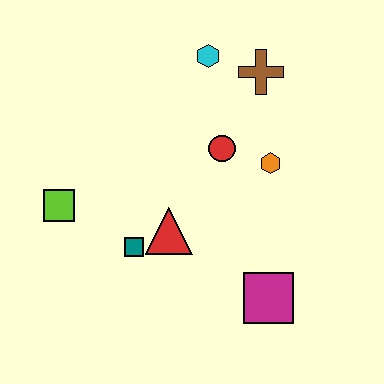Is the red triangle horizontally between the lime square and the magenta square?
Yes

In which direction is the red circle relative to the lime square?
The red circle is to the right of the lime square.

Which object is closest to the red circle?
The orange hexagon is closest to the red circle.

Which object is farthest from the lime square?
The brown cross is farthest from the lime square.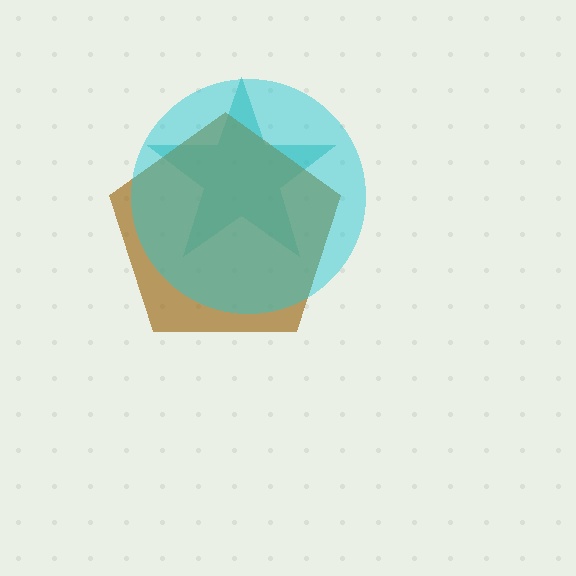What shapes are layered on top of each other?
The layered shapes are: a teal star, a brown pentagon, a cyan circle.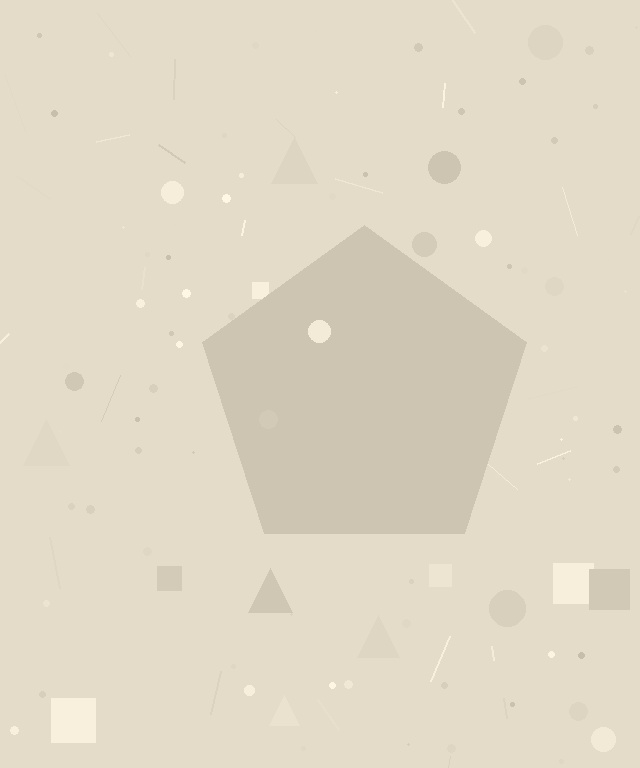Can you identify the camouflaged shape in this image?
The camouflaged shape is a pentagon.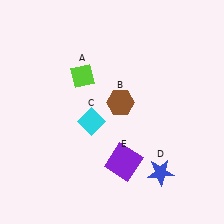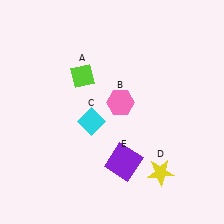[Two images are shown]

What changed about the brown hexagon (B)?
In Image 1, B is brown. In Image 2, it changed to pink.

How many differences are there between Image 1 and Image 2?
There are 2 differences between the two images.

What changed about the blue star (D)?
In Image 1, D is blue. In Image 2, it changed to yellow.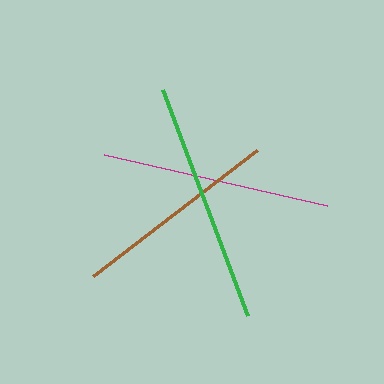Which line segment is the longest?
The green line is the longest at approximately 242 pixels.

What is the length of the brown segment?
The brown segment is approximately 207 pixels long.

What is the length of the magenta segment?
The magenta segment is approximately 229 pixels long.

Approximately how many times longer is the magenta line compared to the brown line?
The magenta line is approximately 1.1 times the length of the brown line.